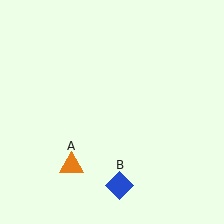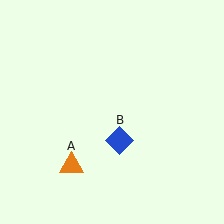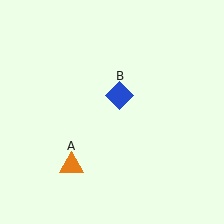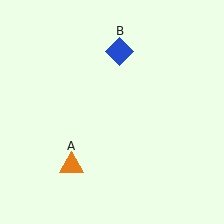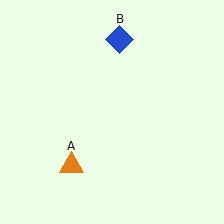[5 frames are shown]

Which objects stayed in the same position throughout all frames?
Orange triangle (object A) remained stationary.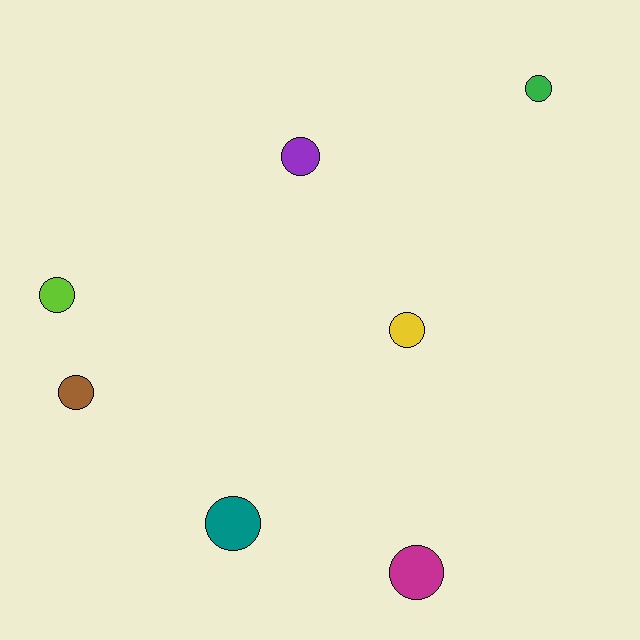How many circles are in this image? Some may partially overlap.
There are 7 circles.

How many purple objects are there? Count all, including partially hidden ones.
There is 1 purple object.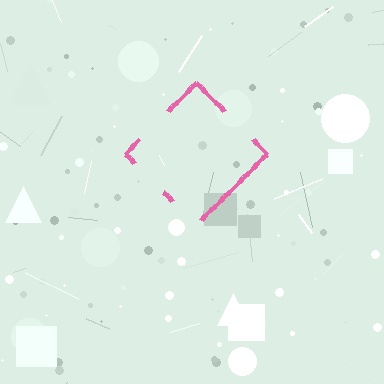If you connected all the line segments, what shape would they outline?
They would outline a diamond.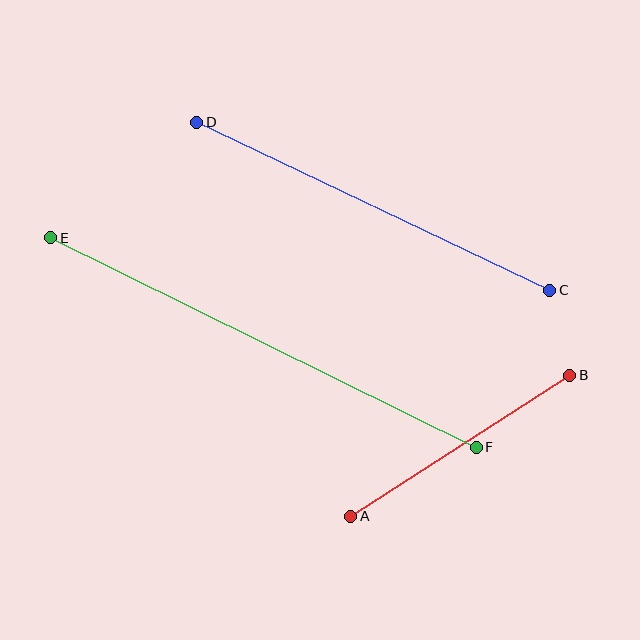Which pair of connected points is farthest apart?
Points E and F are farthest apart.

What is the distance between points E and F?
The distance is approximately 474 pixels.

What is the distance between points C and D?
The distance is approximately 391 pixels.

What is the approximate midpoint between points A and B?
The midpoint is at approximately (460, 446) pixels.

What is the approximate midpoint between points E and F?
The midpoint is at approximately (264, 342) pixels.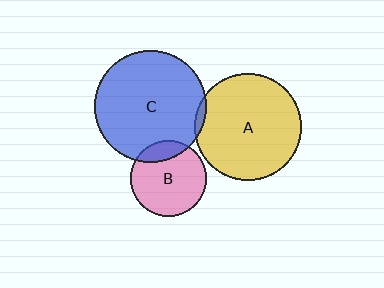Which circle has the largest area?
Circle C (blue).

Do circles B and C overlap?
Yes.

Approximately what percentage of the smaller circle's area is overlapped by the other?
Approximately 20%.